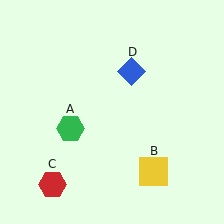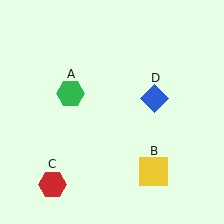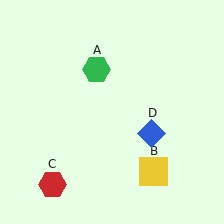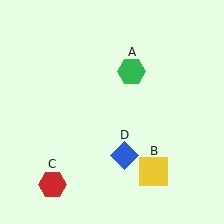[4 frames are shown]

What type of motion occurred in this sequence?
The green hexagon (object A), blue diamond (object D) rotated clockwise around the center of the scene.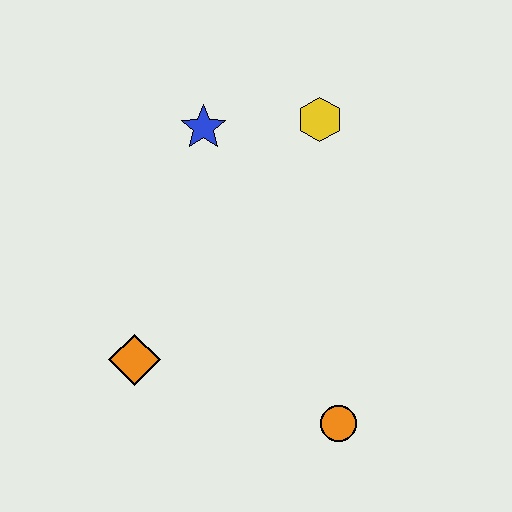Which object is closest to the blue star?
The yellow hexagon is closest to the blue star.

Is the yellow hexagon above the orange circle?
Yes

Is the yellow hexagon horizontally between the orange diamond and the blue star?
No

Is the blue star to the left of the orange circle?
Yes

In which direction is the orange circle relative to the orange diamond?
The orange circle is to the right of the orange diamond.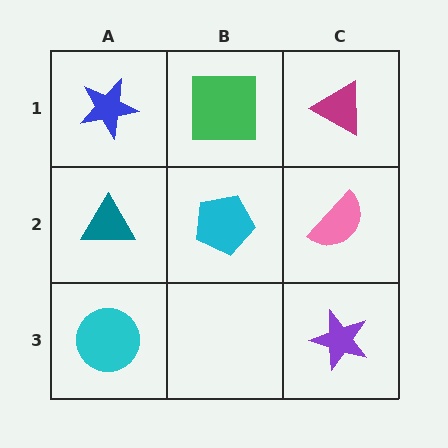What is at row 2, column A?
A teal triangle.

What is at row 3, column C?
A purple star.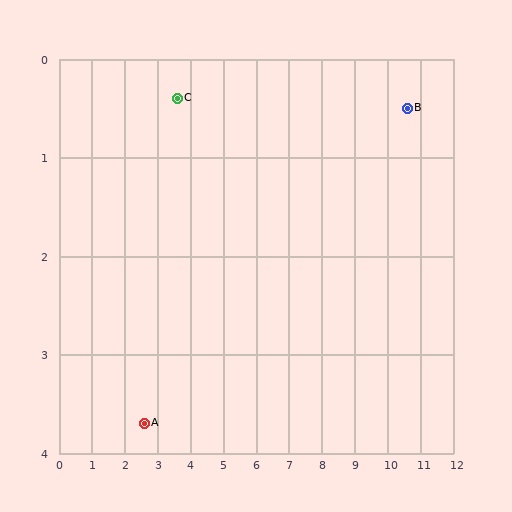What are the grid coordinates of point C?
Point C is at approximately (3.6, 0.4).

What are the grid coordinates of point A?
Point A is at approximately (2.6, 3.7).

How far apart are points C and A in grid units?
Points C and A are about 3.4 grid units apart.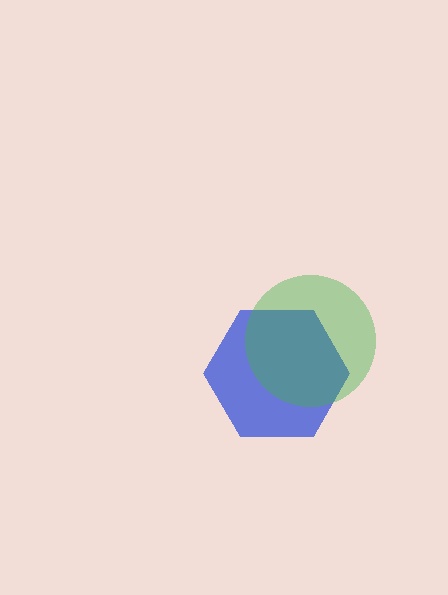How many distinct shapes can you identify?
There are 2 distinct shapes: a blue hexagon, a green circle.